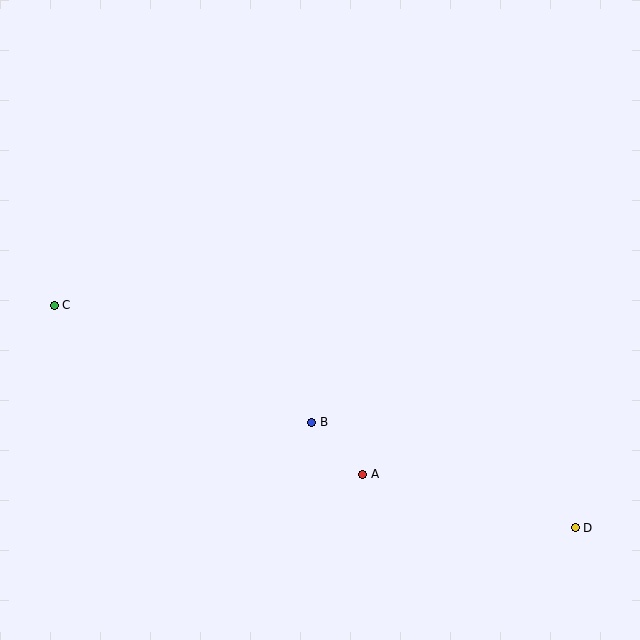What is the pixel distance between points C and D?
The distance between C and D is 567 pixels.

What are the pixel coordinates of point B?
Point B is at (312, 422).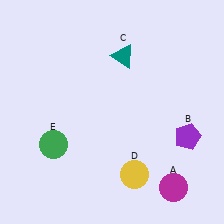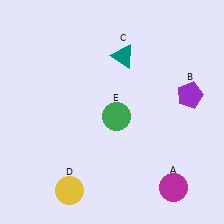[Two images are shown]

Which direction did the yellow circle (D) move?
The yellow circle (D) moved left.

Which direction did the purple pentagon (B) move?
The purple pentagon (B) moved up.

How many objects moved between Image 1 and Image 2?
3 objects moved between the two images.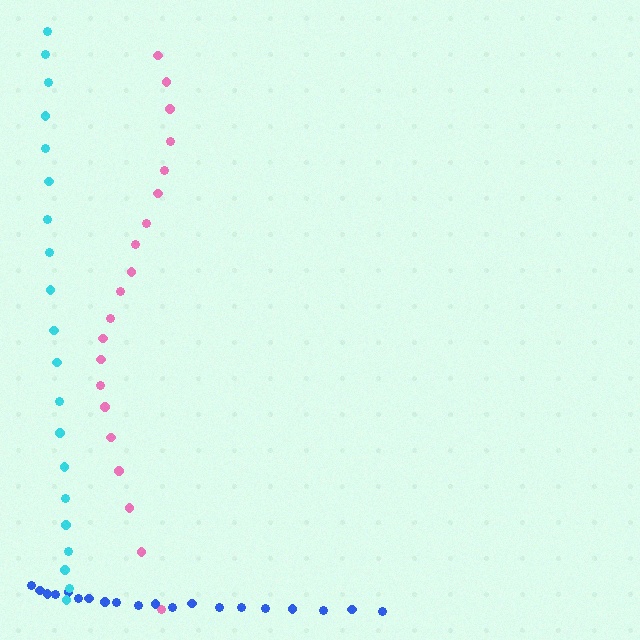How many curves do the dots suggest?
There are 3 distinct paths.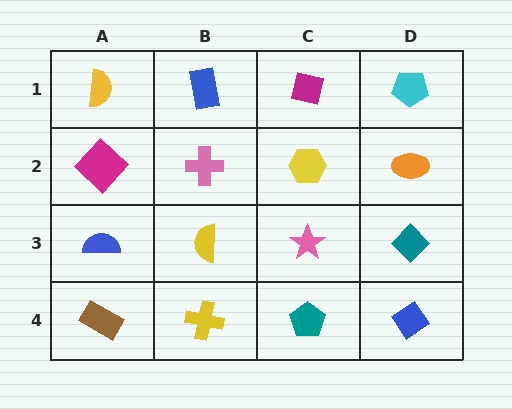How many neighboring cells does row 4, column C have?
3.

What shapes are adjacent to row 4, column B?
A yellow semicircle (row 3, column B), a brown rectangle (row 4, column A), a teal pentagon (row 4, column C).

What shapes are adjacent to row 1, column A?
A magenta diamond (row 2, column A), a blue rectangle (row 1, column B).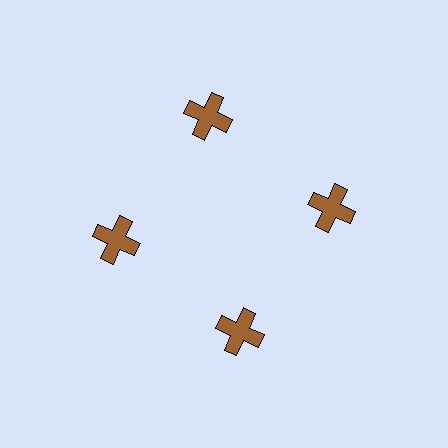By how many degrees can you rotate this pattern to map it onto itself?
The pattern maps onto itself every 90 degrees of rotation.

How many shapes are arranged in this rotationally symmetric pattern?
There are 4 shapes, arranged in 4 groups of 1.